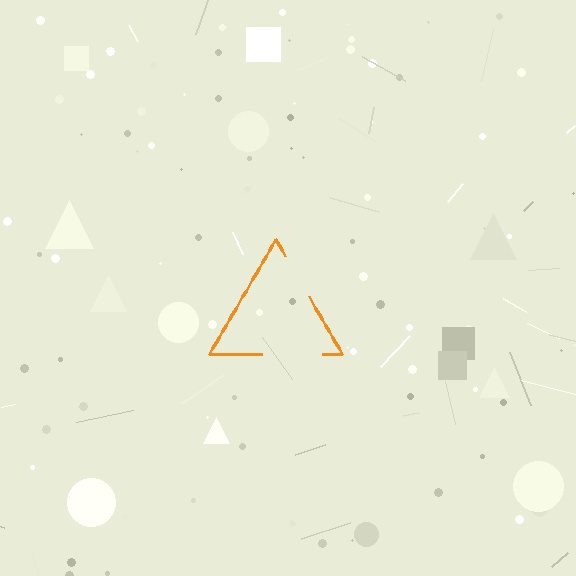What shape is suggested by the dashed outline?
The dashed outline suggests a triangle.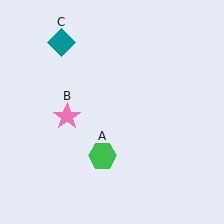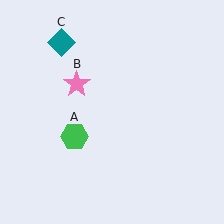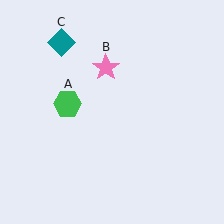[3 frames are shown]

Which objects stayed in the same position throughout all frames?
Teal diamond (object C) remained stationary.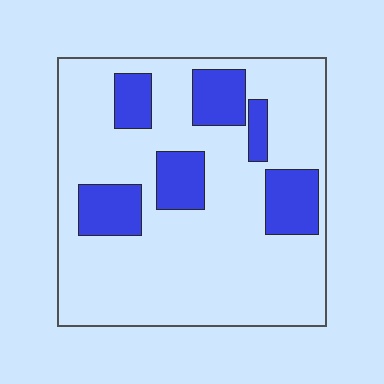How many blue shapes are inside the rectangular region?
6.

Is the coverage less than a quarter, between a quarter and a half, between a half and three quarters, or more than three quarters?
Less than a quarter.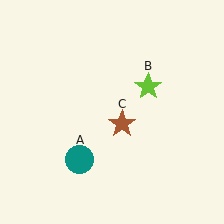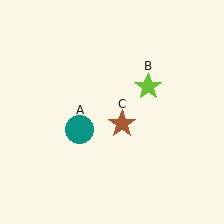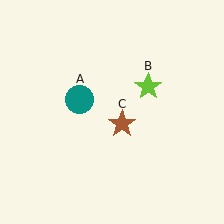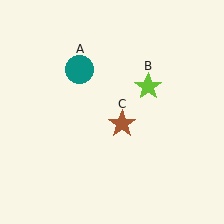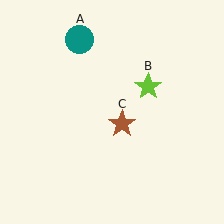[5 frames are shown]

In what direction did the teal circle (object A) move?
The teal circle (object A) moved up.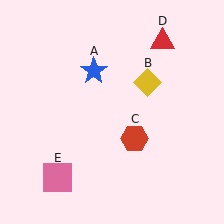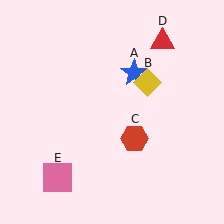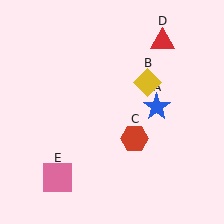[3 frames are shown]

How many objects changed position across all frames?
1 object changed position: blue star (object A).